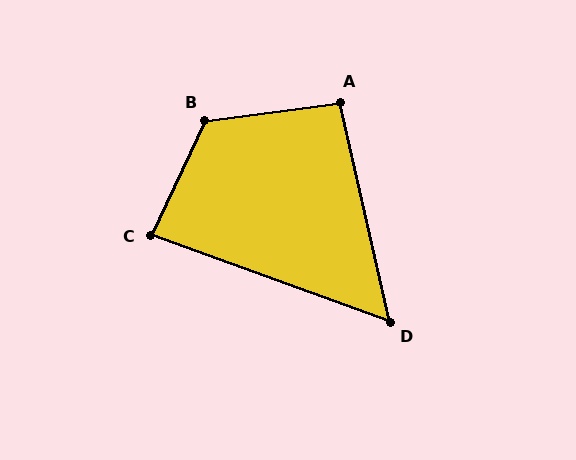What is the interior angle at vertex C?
Approximately 85 degrees (acute).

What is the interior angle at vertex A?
Approximately 95 degrees (obtuse).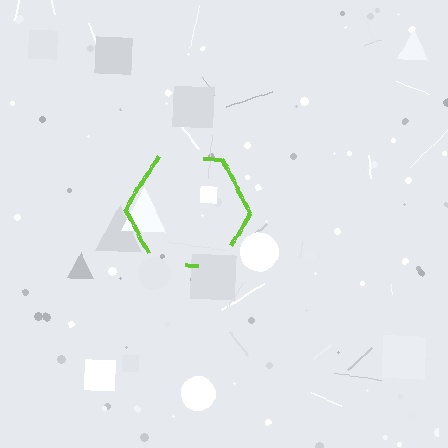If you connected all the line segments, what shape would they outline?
They would outline a hexagon.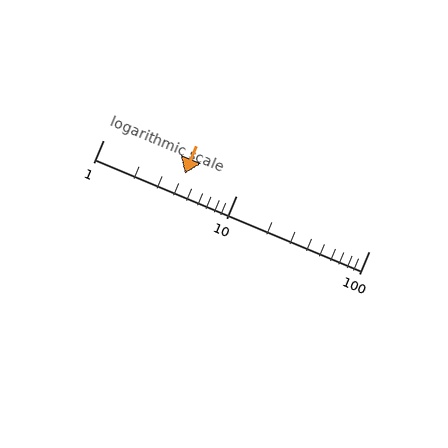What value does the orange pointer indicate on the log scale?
The pointer indicates approximately 4.1.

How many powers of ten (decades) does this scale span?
The scale spans 2 decades, from 1 to 100.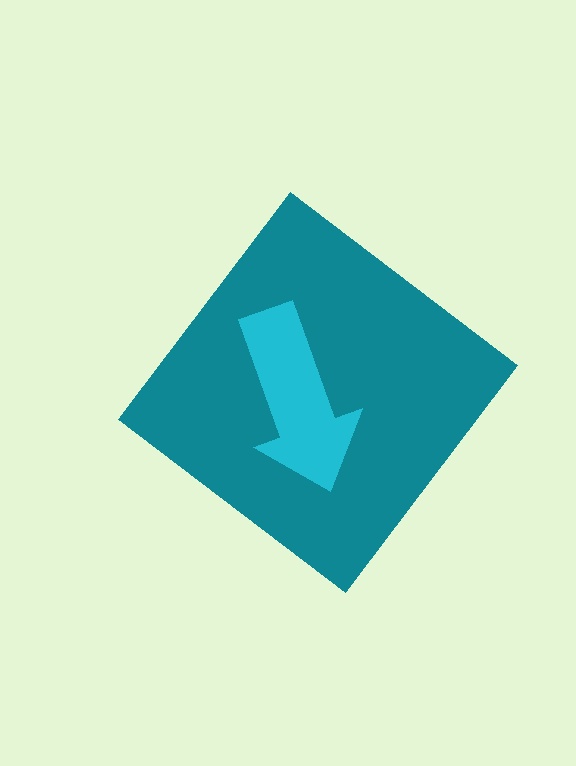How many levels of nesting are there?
2.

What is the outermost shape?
The teal diamond.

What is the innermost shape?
The cyan arrow.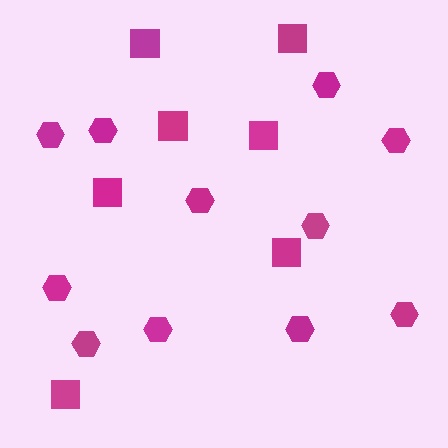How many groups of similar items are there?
There are 2 groups: one group of squares (7) and one group of hexagons (11).